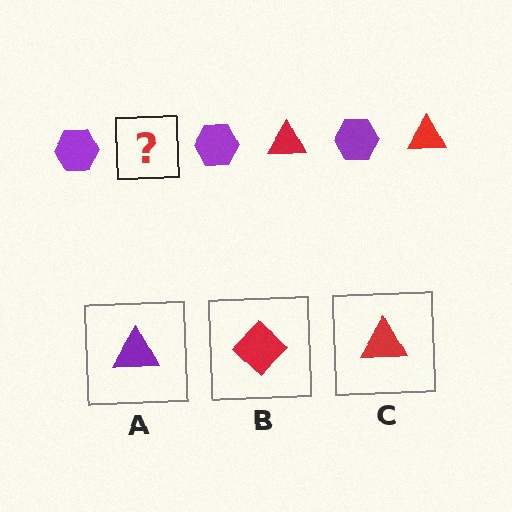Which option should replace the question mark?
Option C.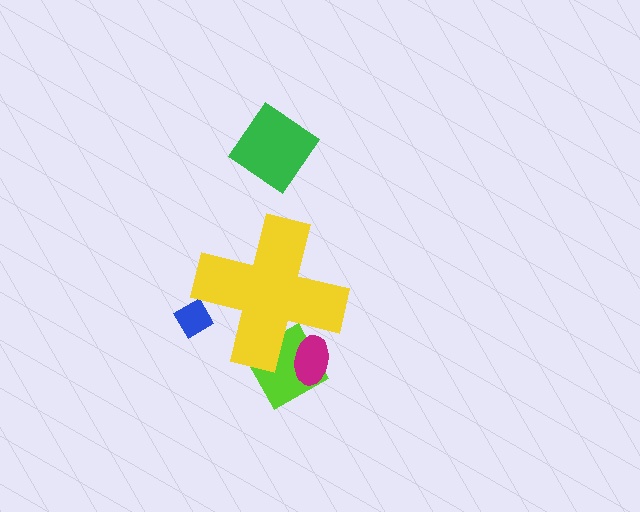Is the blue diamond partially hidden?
Yes, the blue diamond is partially hidden behind the yellow cross.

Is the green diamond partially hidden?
No, the green diamond is fully visible.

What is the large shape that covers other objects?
A yellow cross.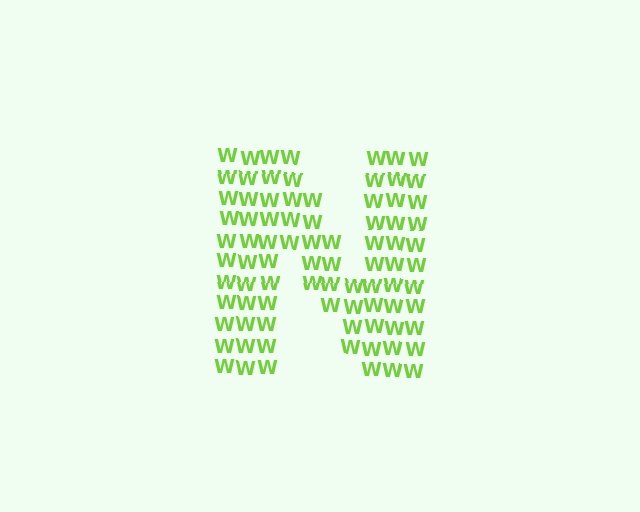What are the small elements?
The small elements are letter W's.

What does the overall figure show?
The overall figure shows the letter N.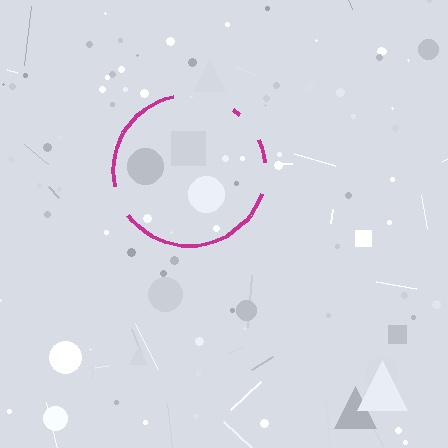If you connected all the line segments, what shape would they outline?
They would outline a circle.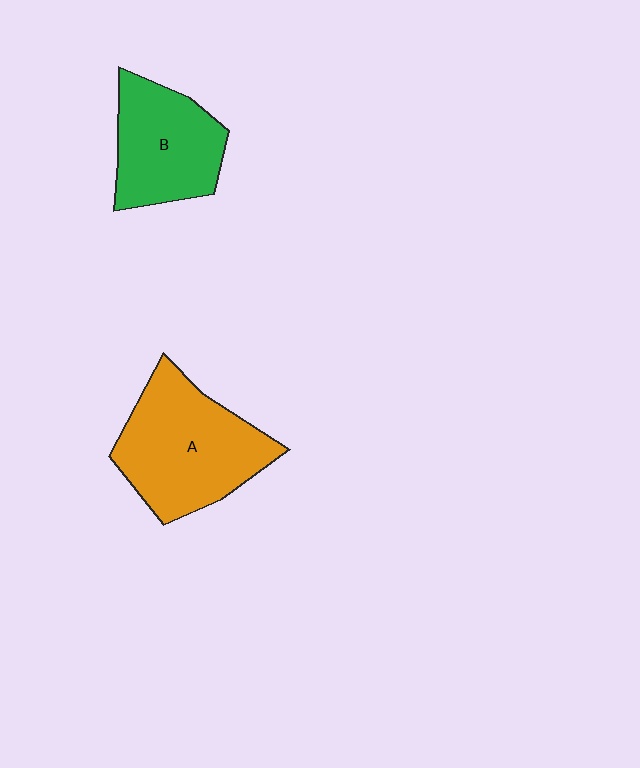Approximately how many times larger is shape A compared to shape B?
Approximately 1.3 times.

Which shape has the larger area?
Shape A (orange).